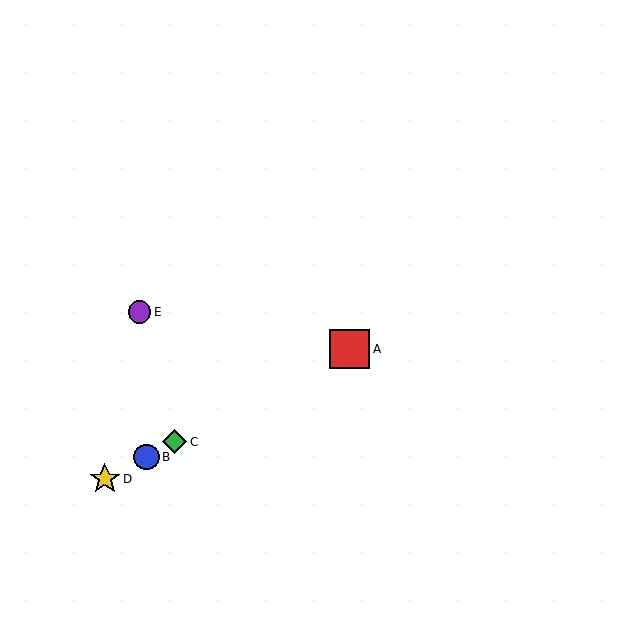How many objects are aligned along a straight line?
4 objects (A, B, C, D) are aligned along a straight line.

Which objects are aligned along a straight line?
Objects A, B, C, D are aligned along a straight line.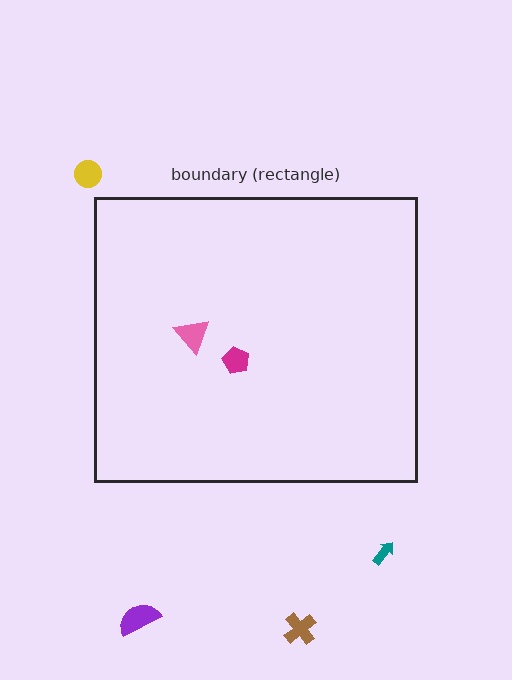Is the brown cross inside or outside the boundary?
Outside.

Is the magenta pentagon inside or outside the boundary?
Inside.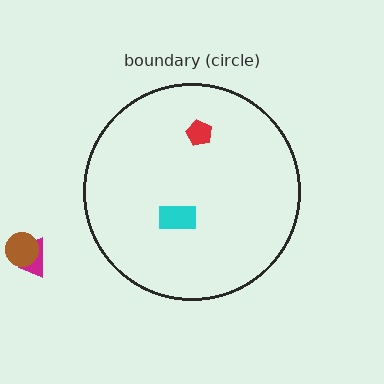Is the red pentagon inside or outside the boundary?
Inside.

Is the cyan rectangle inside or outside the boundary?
Inside.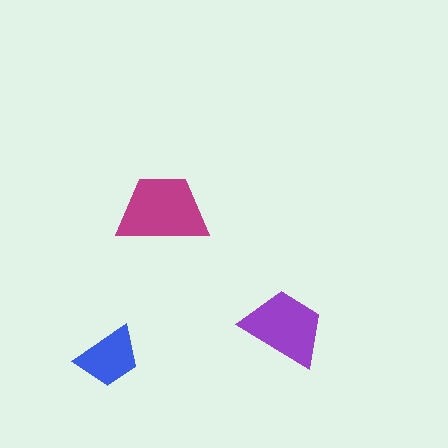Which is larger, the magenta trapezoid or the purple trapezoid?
The magenta one.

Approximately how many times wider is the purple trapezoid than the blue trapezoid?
About 1.5 times wider.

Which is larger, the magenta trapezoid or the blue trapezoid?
The magenta one.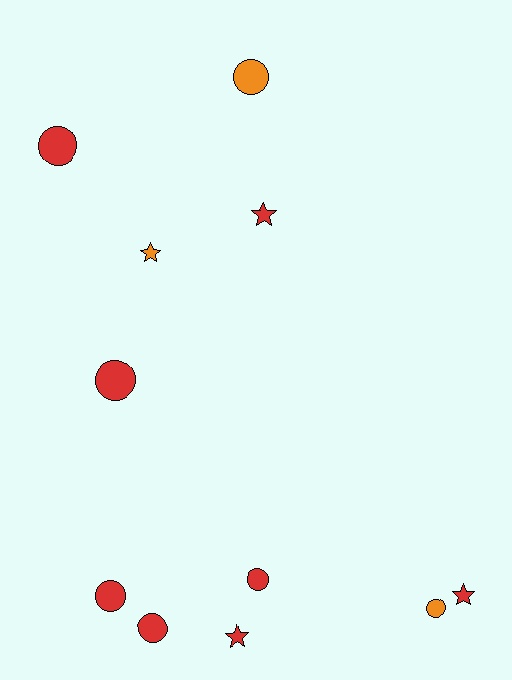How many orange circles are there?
There are 2 orange circles.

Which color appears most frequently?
Red, with 8 objects.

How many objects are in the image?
There are 11 objects.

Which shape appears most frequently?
Circle, with 7 objects.